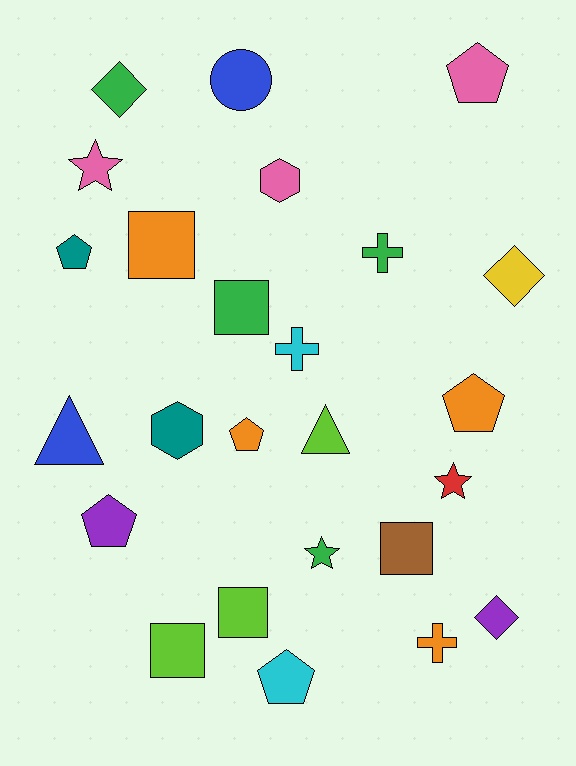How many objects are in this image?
There are 25 objects.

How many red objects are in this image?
There is 1 red object.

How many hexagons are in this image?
There are 2 hexagons.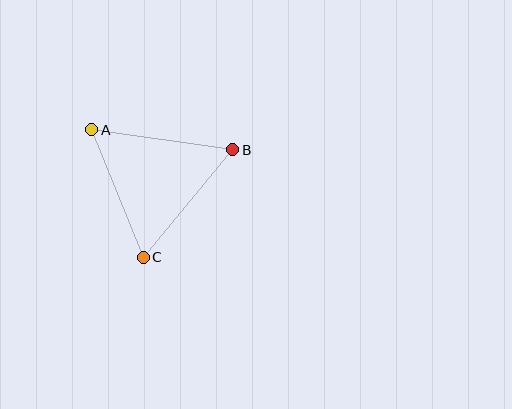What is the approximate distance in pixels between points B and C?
The distance between B and C is approximately 140 pixels.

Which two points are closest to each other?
Points A and C are closest to each other.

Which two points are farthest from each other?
Points A and B are farthest from each other.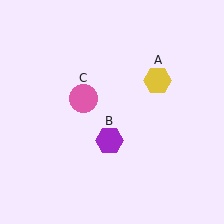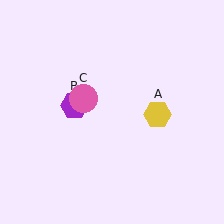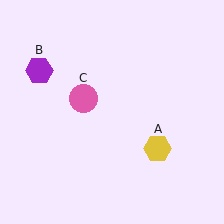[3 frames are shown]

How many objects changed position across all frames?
2 objects changed position: yellow hexagon (object A), purple hexagon (object B).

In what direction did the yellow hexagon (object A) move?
The yellow hexagon (object A) moved down.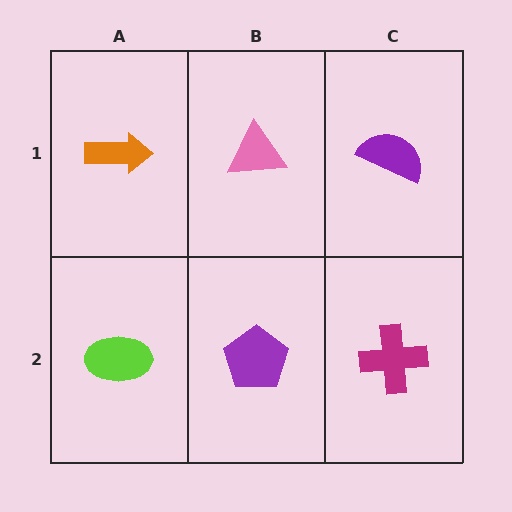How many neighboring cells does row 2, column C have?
2.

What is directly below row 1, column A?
A lime ellipse.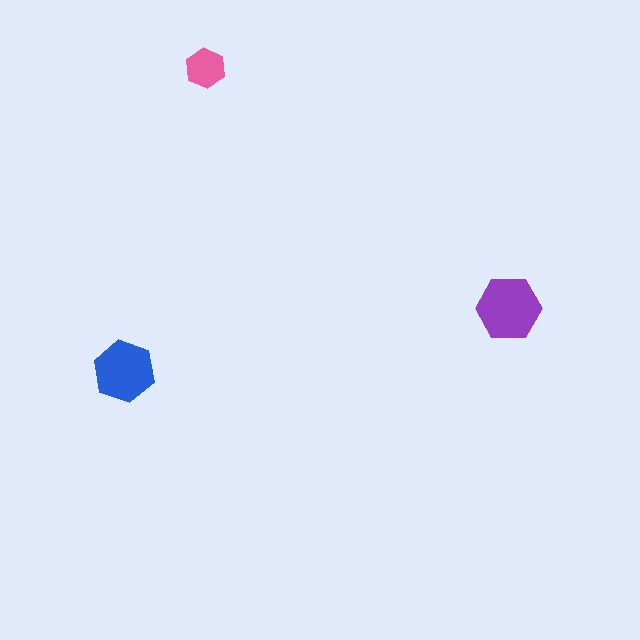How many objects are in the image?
There are 3 objects in the image.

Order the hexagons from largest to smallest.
the purple one, the blue one, the pink one.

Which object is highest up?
The pink hexagon is topmost.